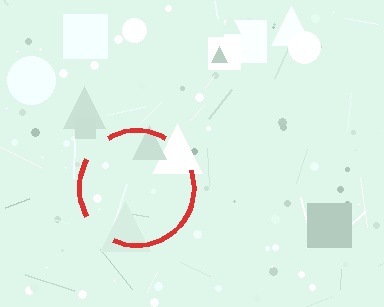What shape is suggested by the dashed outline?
The dashed outline suggests a circle.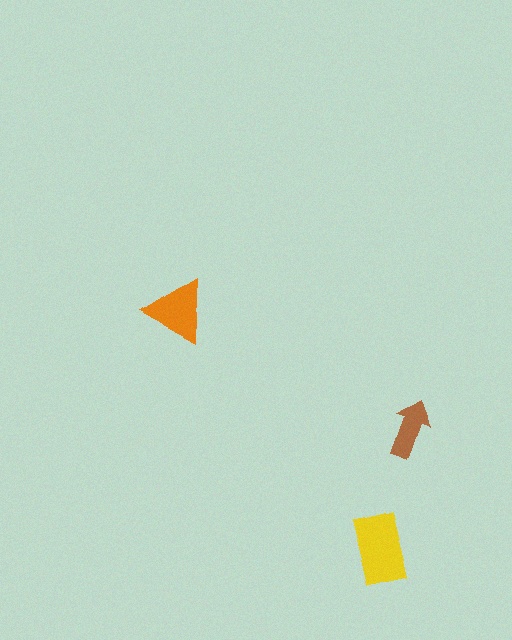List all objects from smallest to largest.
The brown arrow, the orange triangle, the yellow rectangle.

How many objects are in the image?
There are 3 objects in the image.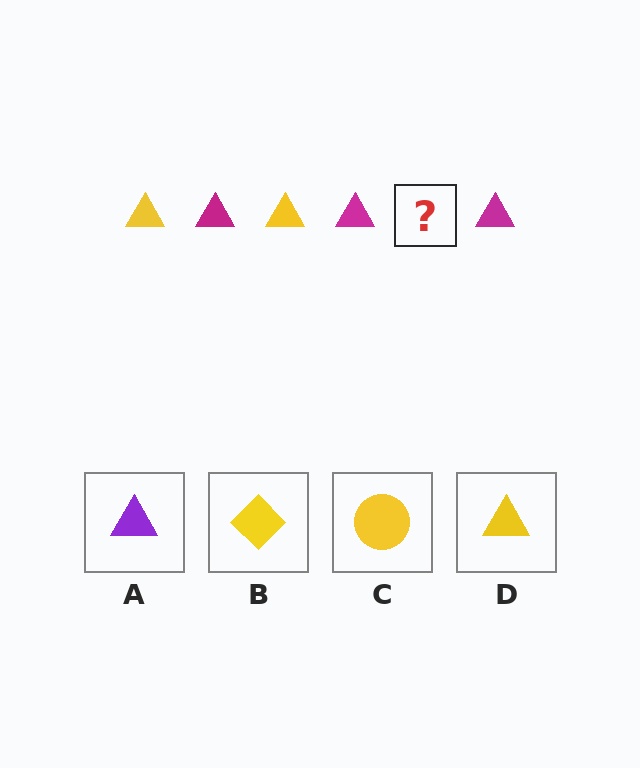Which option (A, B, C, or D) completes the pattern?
D.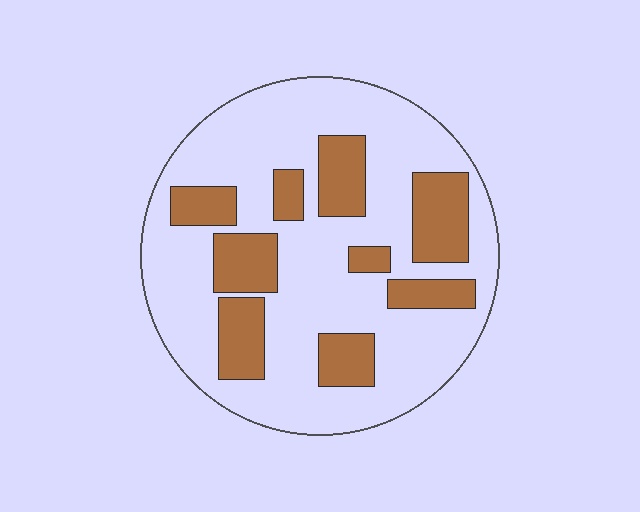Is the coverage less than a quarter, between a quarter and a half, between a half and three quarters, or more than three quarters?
Between a quarter and a half.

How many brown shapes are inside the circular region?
9.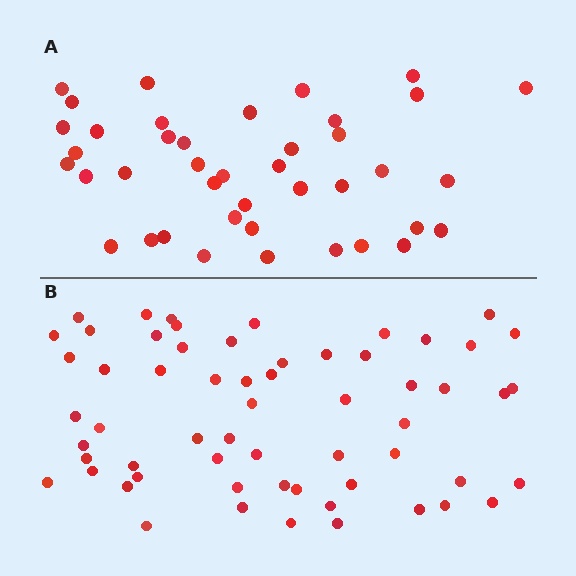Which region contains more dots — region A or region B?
Region B (the bottom region) has more dots.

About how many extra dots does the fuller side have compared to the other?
Region B has approximately 20 more dots than region A.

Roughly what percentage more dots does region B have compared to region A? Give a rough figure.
About 45% more.